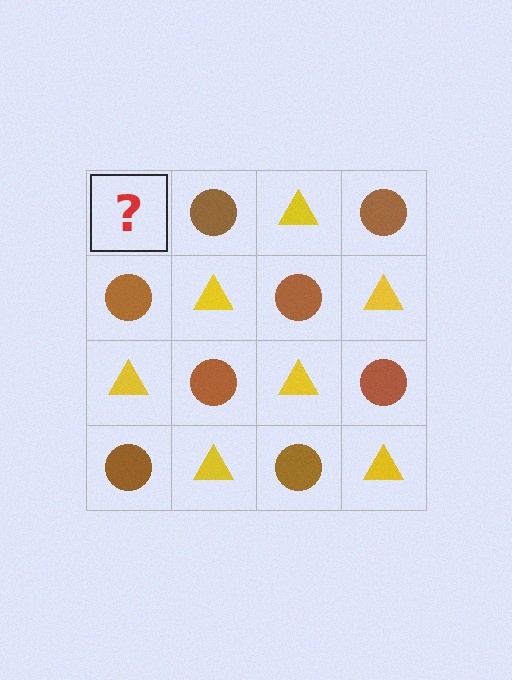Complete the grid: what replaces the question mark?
The question mark should be replaced with a yellow triangle.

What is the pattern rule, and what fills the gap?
The rule is that it alternates yellow triangle and brown circle in a checkerboard pattern. The gap should be filled with a yellow triangle.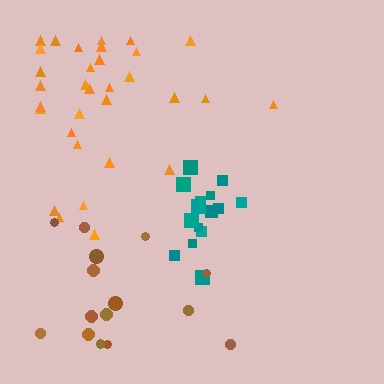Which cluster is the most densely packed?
Teal.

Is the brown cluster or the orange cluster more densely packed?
Orange.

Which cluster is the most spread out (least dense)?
Brown.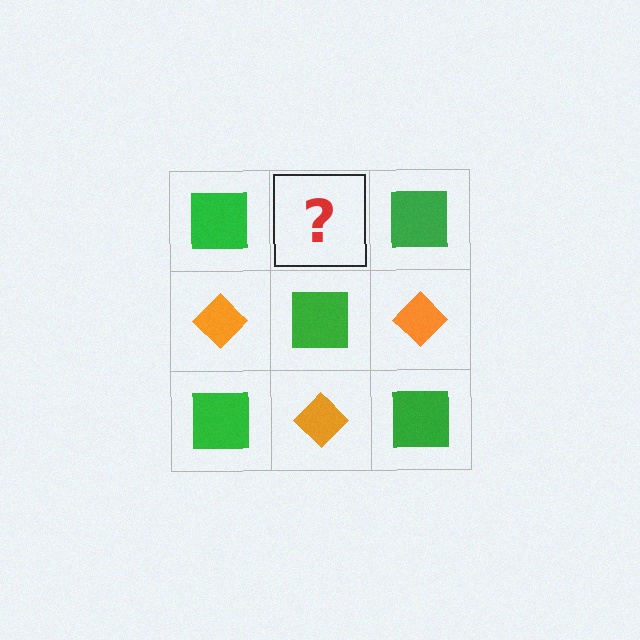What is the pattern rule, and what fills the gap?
The rule is that it alternates green square and orange diamond in a checkerboard pattern. The gap should be filled with an orange diamond.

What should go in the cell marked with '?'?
The missing cell should contain an orange diamond.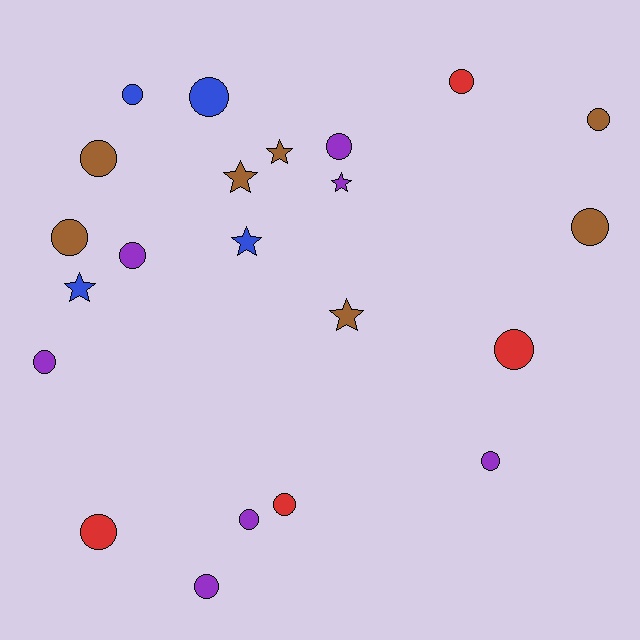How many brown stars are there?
There are 3 brown stars.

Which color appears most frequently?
Brown, with 7 objects.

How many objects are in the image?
There are 22 objects.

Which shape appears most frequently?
Circle, with 16 objects.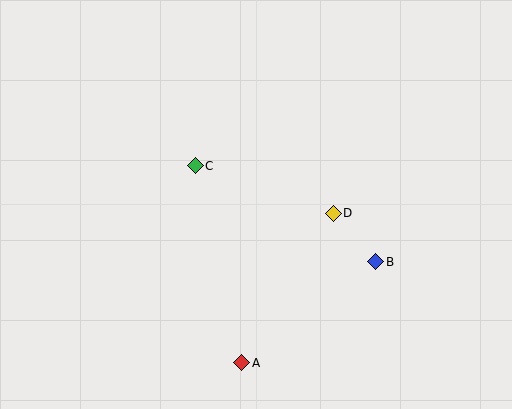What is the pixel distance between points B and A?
The distance between B and A is 168 pixels.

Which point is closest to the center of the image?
Point C at (195, 166) is closest to the center.